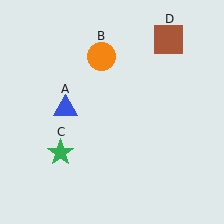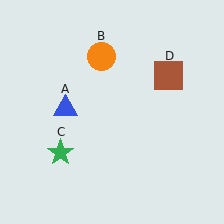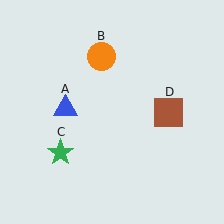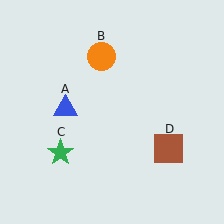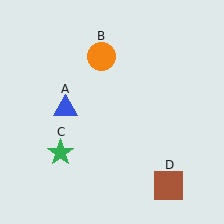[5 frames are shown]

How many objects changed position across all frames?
1 object changed position: brown square (object D).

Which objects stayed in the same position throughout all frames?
Blue triangle (object A) and orange circle (object B) and green star (object C) remained stationary.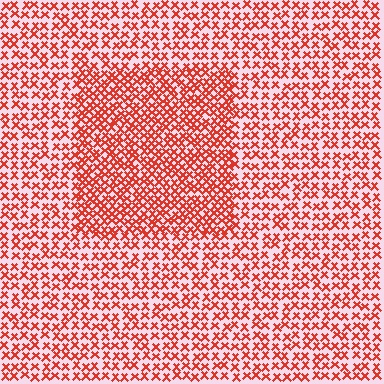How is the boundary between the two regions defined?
The boundary is defined by a change in element density (approximately 1.7x ratio). All elements are the same color, size, and shape.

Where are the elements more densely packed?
The elements are more densely packed inside the rectangle boundary.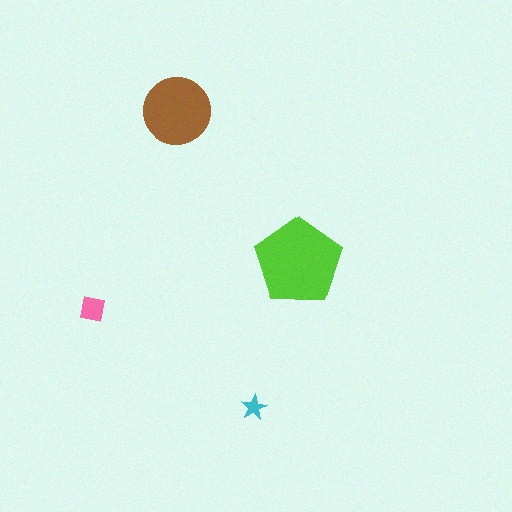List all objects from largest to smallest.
The lime pentagon, the brown circle, the pink square, the cyan star.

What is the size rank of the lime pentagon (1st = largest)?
1st.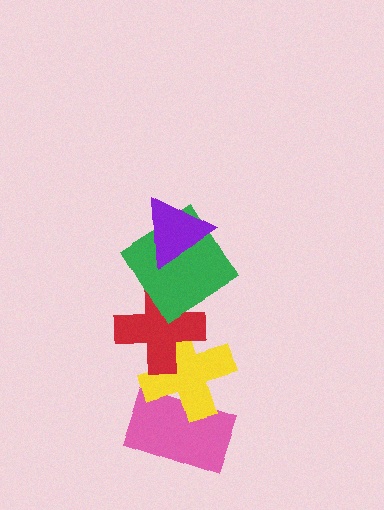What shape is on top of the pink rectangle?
The yellow cross is on top of the pink rectangle.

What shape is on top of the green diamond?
The purple triangle is on top of the green diamond.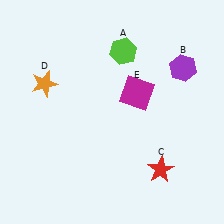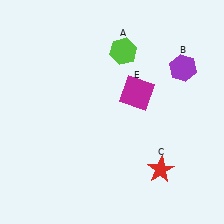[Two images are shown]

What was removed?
The orange star (D) was removed in Image 2.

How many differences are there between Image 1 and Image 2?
There is 1 difference between the two images.